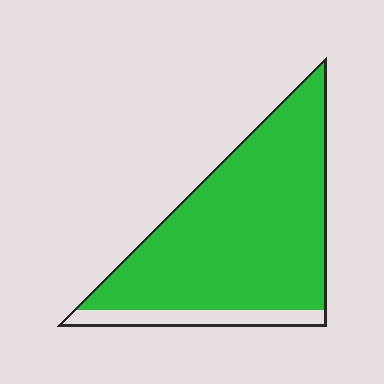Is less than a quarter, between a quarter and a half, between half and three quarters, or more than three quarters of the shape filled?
More than three quarters.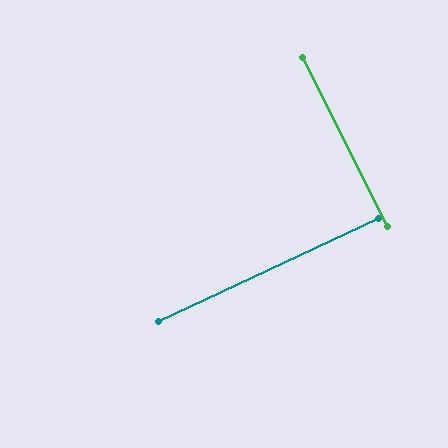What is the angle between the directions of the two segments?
Approximately 88 degrees.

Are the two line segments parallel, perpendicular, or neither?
Perpendicular — they meet at approximately 88°.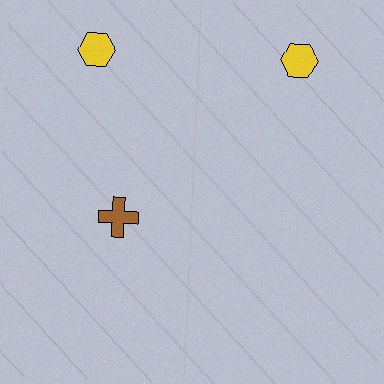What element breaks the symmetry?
A brown cross is missing from the right side.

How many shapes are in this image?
There are 3 shapes in this image.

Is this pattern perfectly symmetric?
No, the pattern is not perfectly symmetric. A brown cross is missing from the right side.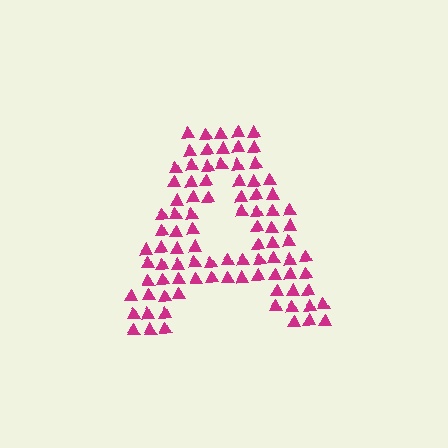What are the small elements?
The small elements are triangles.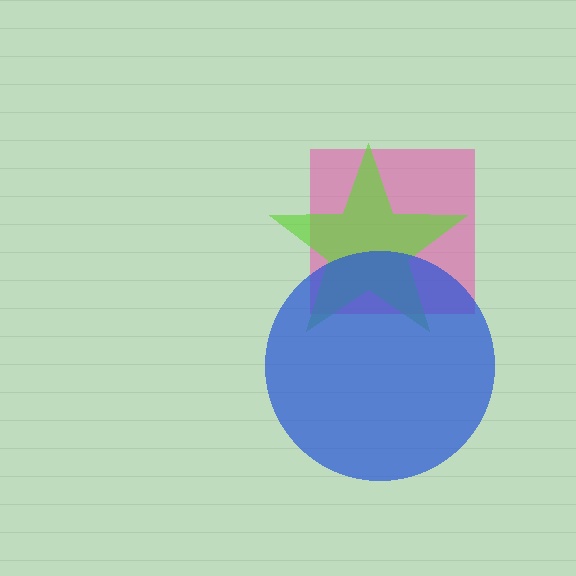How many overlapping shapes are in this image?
There are 3 overlapping shapes in the image.